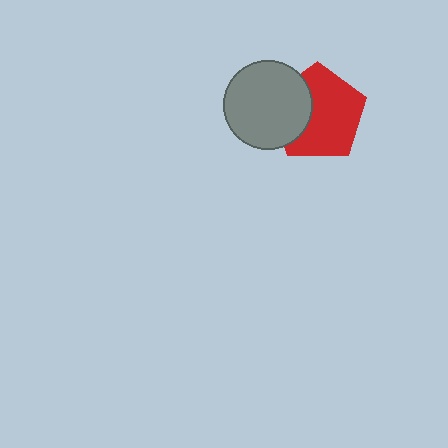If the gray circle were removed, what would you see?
You would see the complete red pentagon.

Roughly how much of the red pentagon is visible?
Most of it is visible (roughly 68%).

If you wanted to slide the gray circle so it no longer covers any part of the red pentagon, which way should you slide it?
Slide it left — that is the most direct way to separate the two shapes.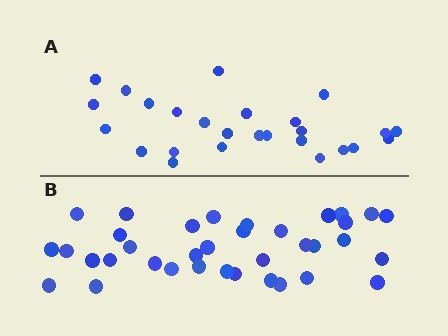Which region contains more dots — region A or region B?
Region B (the bottom region) has more dots.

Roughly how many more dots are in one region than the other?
Region B has roughly 10 or so more dots than region A.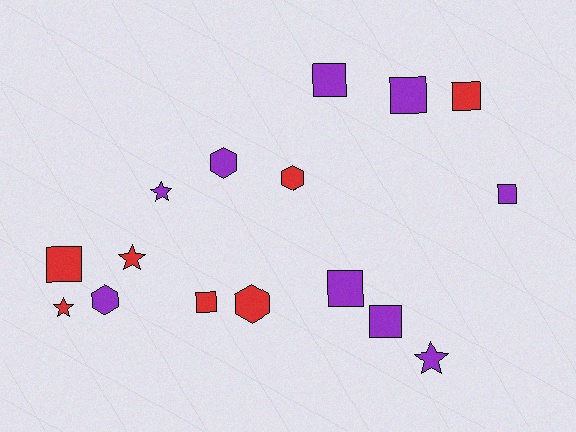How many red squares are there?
There are 3 red squares.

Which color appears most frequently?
Purple, with 9 objects.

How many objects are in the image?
There are 16 objects.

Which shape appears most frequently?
Square, with 8 objects.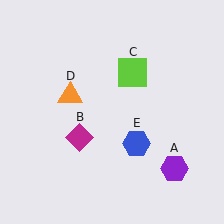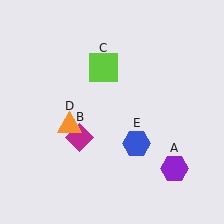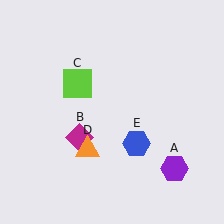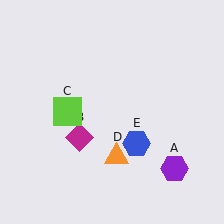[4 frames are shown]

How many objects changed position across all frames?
2 objects changed position: lime square (object C), orange triangle (object D).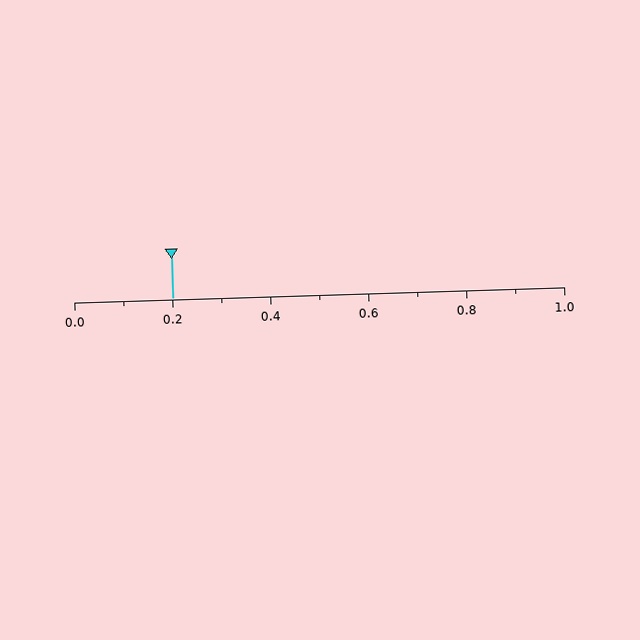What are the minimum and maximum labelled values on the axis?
The axis runs from 0.0 to 1.0.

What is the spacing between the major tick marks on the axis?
The major ticks are spaced 0.2 apart.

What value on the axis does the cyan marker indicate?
The marker indicates approximately 0.2.